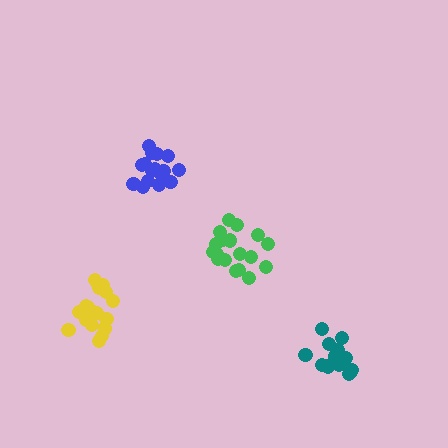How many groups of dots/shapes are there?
There are 4 groups.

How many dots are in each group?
Group 1: 14 dots, Group 2: 18 dots, Group 3: 18 dots, Group 4: 16 dots (66 total).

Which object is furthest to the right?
The teal cluster is rightmost.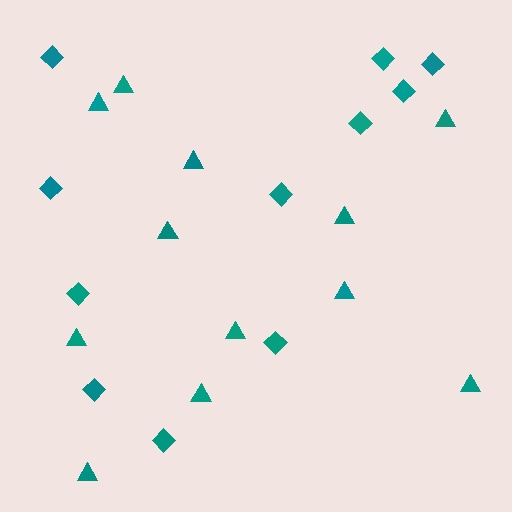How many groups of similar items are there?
There are 2 groups: one group of triangles (12) and one group of diamonds (11).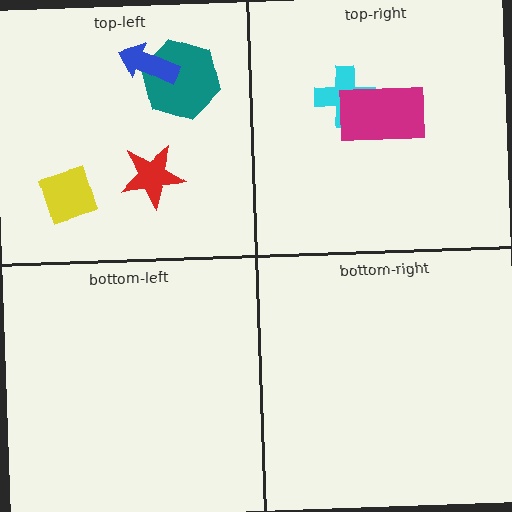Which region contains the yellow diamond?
The top-left region.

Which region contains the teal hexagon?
The top-left region.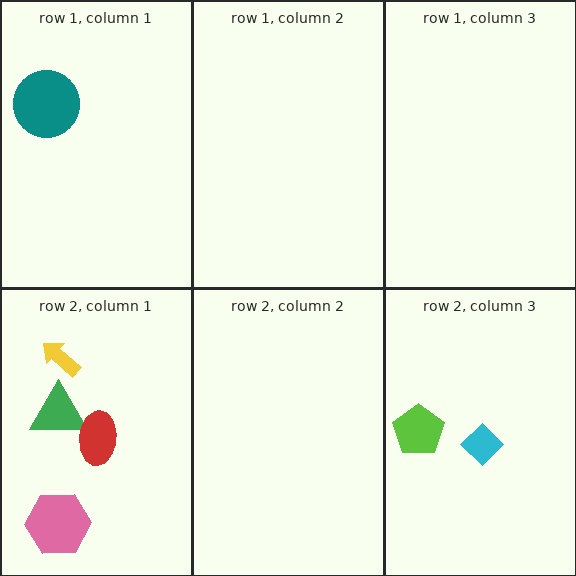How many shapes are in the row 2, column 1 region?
4.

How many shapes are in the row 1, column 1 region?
1.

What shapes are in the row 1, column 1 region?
The teal circle.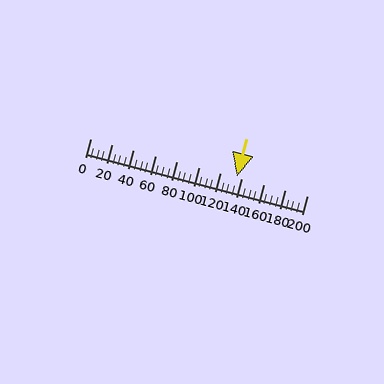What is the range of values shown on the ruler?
The ruler shows values from 0 to 200.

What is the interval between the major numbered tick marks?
The major tick marks are spaced 20 units apart.